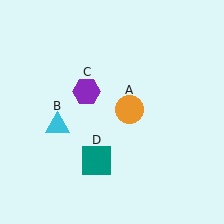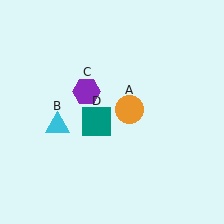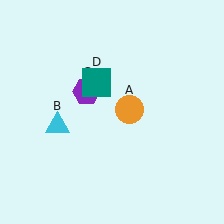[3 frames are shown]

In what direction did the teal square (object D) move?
The teal square (object D) moved up.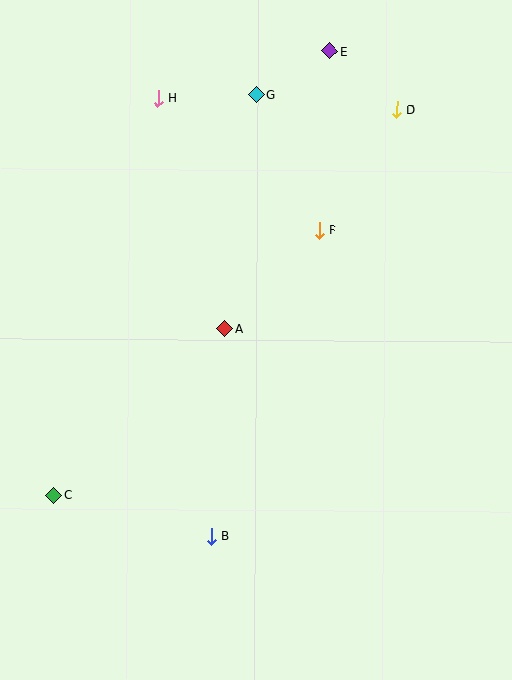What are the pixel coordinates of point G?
Point G is at (256, 95).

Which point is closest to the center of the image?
Point A at (225, 328) is closest to the center.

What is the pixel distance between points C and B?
The distance between C and B is 163 pixels.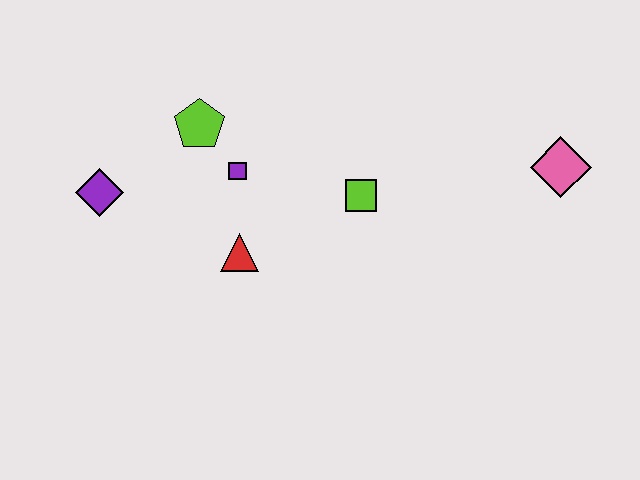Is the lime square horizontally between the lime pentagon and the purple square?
No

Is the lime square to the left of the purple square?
No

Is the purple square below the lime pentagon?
Yes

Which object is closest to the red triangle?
The purple square is closest to the red triangle.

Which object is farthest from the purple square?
The pink diamond is farthest from the purple square.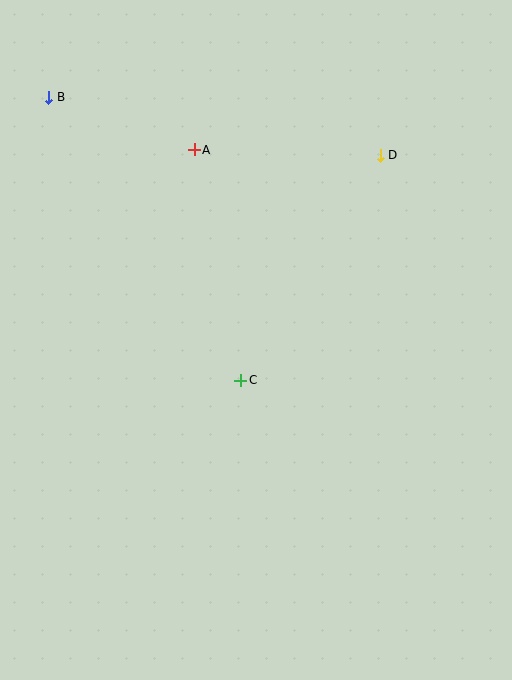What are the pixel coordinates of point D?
Point D is at (380, 155).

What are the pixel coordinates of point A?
Point A is at (194, 150).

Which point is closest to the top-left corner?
Point B is closest to the top-left corner.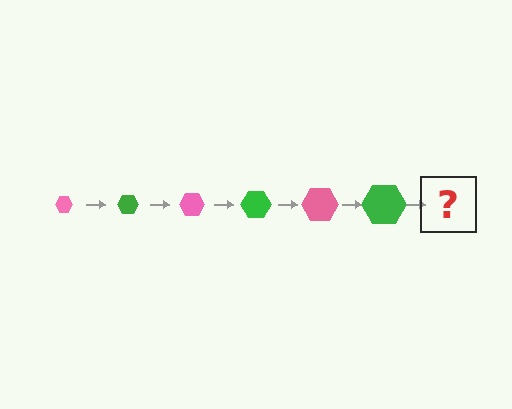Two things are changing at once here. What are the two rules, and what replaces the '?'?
The two rules are that the hexagon grows larger each step and the color cycles through pink and green. The '?' should be a pink hexagon, larger than the previous one.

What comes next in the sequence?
The next element should be a pink hexagon, larger than the previous one.